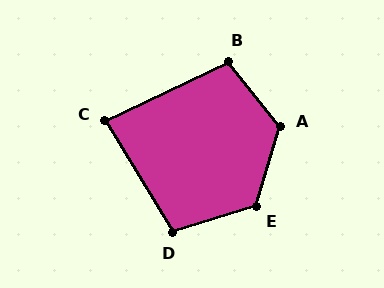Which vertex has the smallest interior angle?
C, at approximately 84 degrees.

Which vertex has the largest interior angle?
A, at approximately 125 degrees.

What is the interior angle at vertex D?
Approximately 105 degrees (obtuse).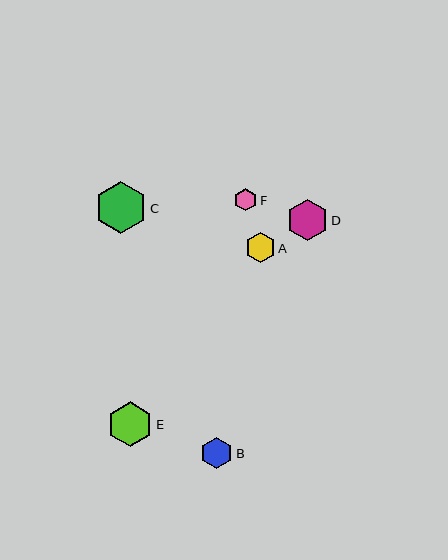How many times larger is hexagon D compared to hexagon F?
Hexagon D is approximately 1.9 times the size of hexagon F.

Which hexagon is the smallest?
Hexagon F is the smallest with a size of approximately 22 pixels.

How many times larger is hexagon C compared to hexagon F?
Hexagon C is approximately 2.3 times the size of hexagon F.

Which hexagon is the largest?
Hexagon C is the largest with a size of approximately 52 pixels.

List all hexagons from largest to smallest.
From largest to smallest: C, E, D, B, A, F.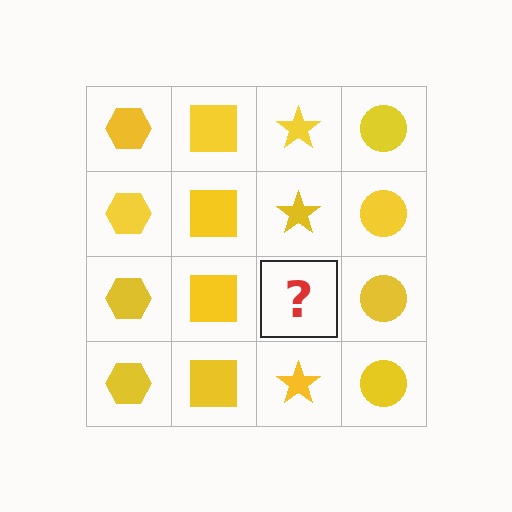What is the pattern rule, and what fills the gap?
The rule is that each column has a consistent shape. The gap should be filled with a yellow star.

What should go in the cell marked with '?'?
The missing cell should contain a yellow star.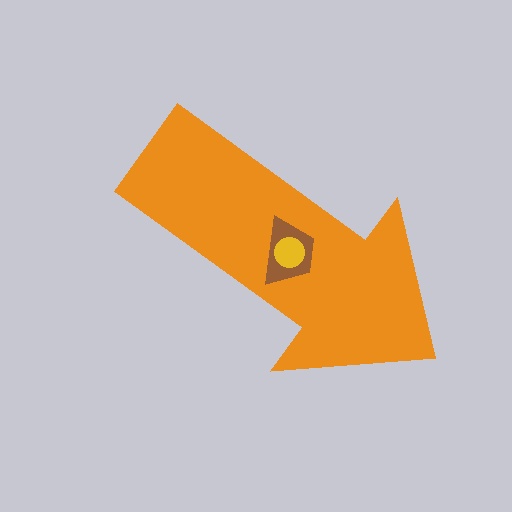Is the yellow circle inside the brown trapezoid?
Yes.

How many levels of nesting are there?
3.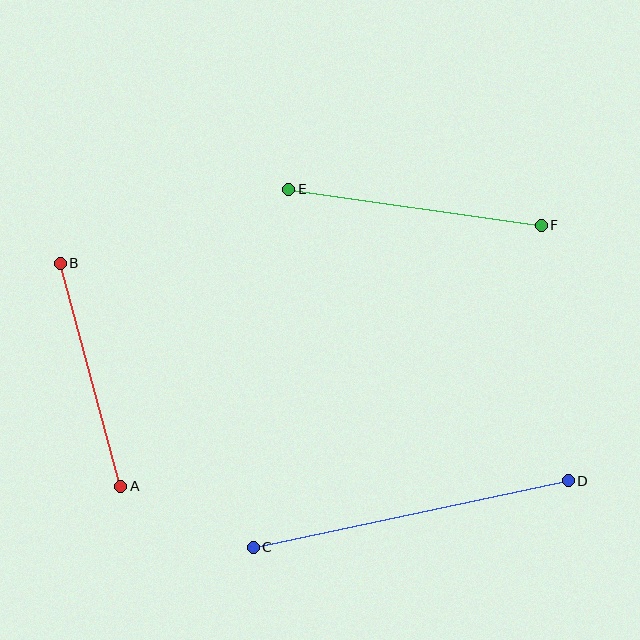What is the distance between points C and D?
The distance is approximately 322 pixels.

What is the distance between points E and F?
The distance is approximately 255 pixels.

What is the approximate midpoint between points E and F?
The midpoint is at approximately (415, 207) pixels.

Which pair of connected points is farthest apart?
Points C and D are farthest apart.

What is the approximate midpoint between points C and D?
The midpoint is at approximately (411, 514) pixels.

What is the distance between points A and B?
The distance is approximately 231 pixels.